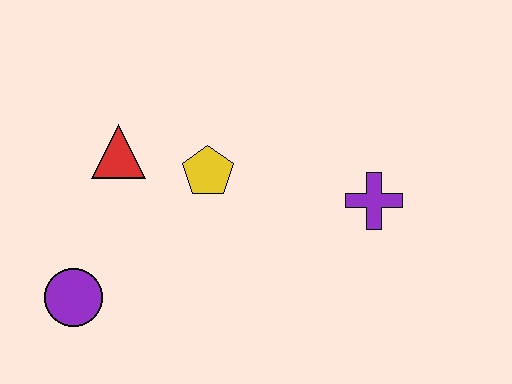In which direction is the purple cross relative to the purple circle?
The purple cross is to the right of the purple circle.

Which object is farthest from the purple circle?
The purple cross is farthest from the purple circle.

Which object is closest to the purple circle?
The red triangle is closest to the purple circle.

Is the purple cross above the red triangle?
No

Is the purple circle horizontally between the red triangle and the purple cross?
No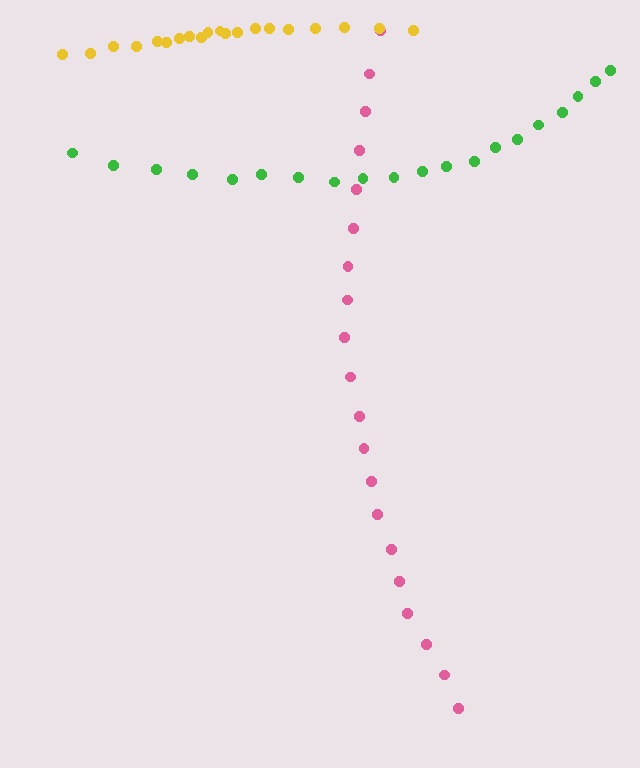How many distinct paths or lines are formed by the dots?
There are 3 distinct paths.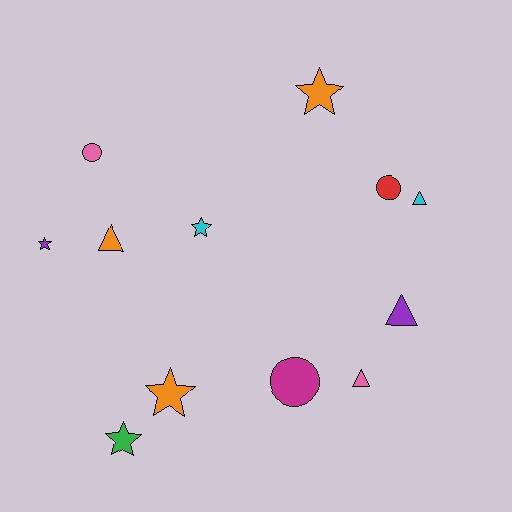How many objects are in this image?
There are 12 objects.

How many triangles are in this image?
There are 4 triangles.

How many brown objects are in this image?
There are no brown objects.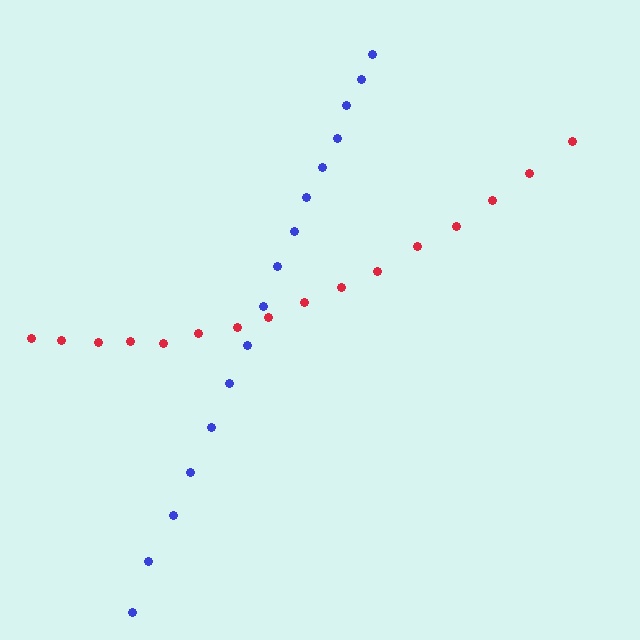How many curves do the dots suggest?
There are 2 distinct paths.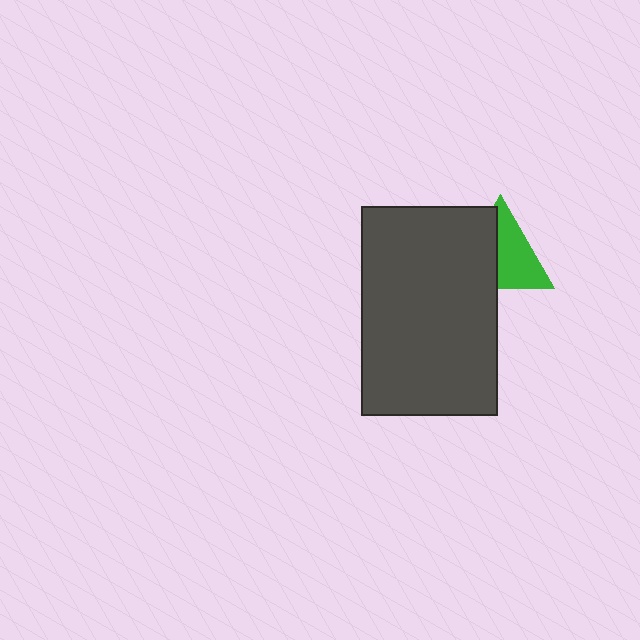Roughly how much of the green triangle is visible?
About half of it is visible (roughly 56%).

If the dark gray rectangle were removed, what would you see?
You would see the complete green triangle.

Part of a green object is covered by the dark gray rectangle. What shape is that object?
It is a triangle.